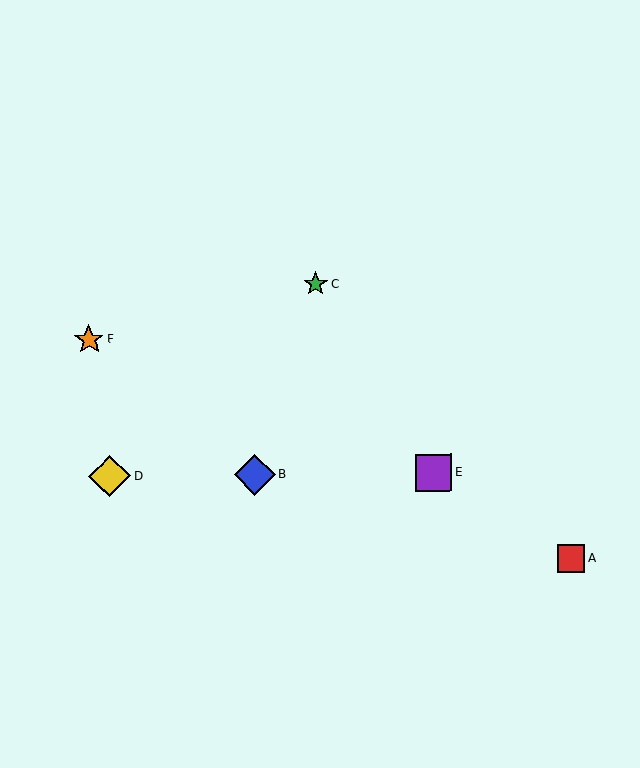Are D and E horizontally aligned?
Yes, both are at y≈476.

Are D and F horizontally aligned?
No, D is at y≈476 and F is at y≈340.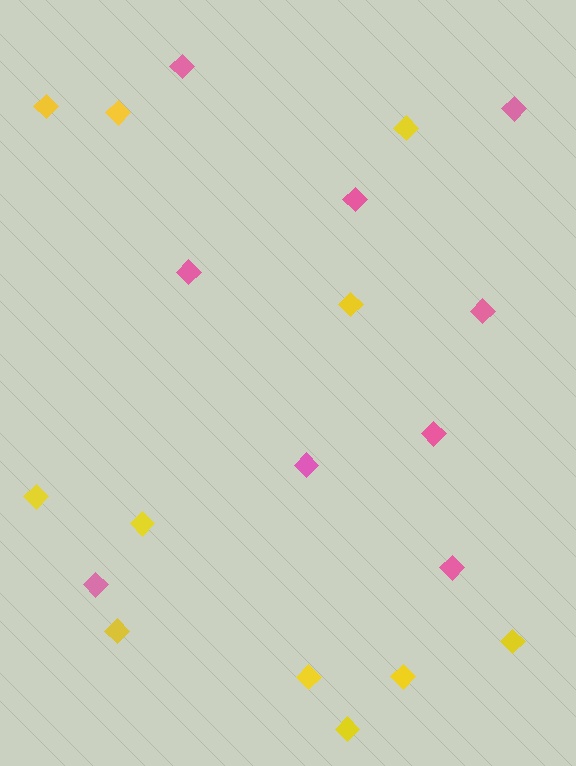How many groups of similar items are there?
There are 2 groups: one group of pink diamonds (9) and one group of yellow diamonds (11).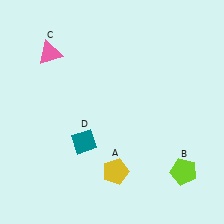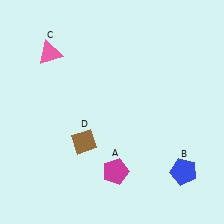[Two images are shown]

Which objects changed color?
A changed from yellow to magenta. B changed from lime to blue. D changed from teal to brown.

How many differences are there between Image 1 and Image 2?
There are 3 differences between the two images.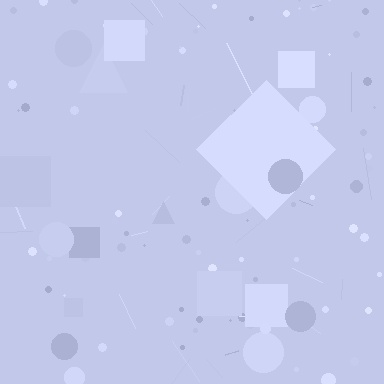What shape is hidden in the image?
A diamond is hidden in the image.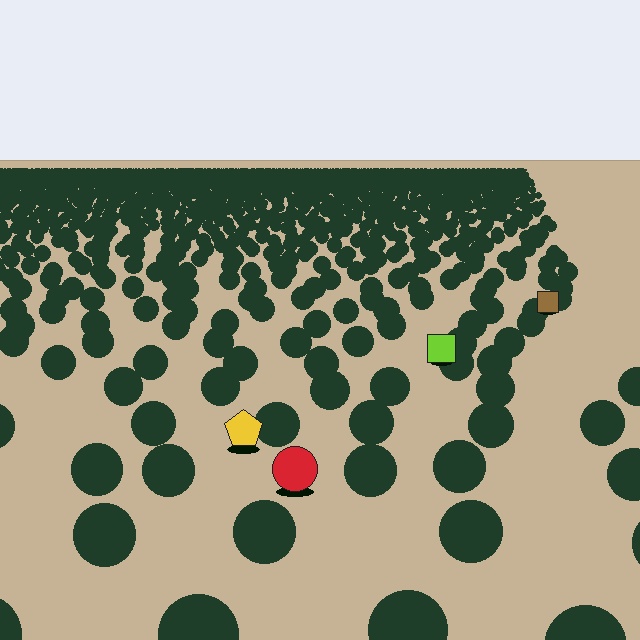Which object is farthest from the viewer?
The brown square is farthest from the viewer. It appears smaller and the ground texture around it is denser.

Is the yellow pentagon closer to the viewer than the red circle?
No. The red circle is closer — you can tell from the texture gradient: the ground texture is coarser near it.